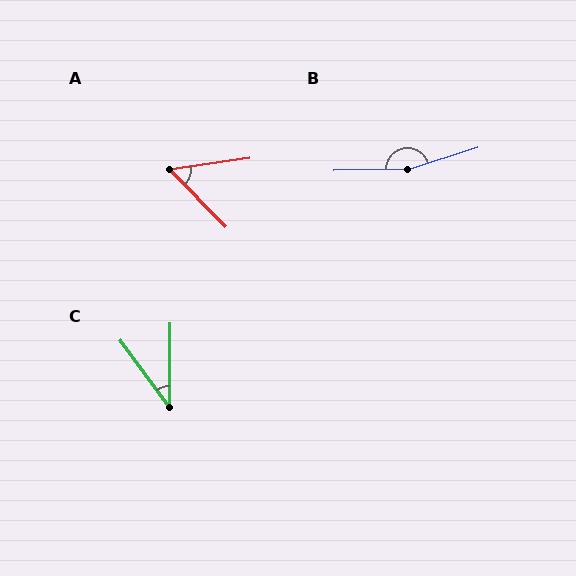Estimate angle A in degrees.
Approximately 54 degrees.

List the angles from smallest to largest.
C (37°), A (54°), B (163°).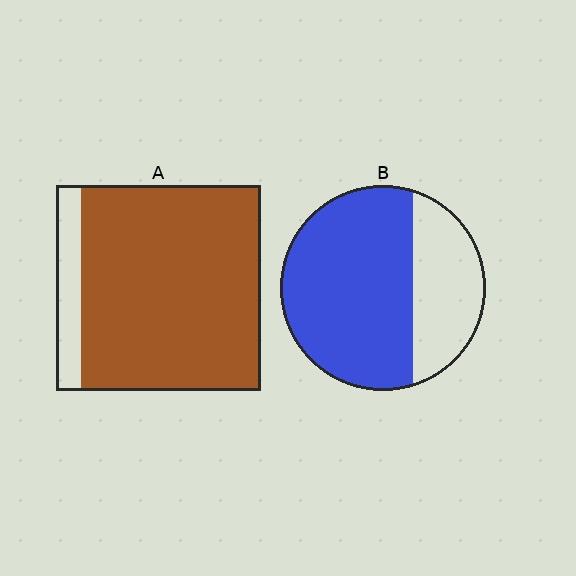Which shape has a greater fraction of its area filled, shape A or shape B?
Shape A.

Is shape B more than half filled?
Yes.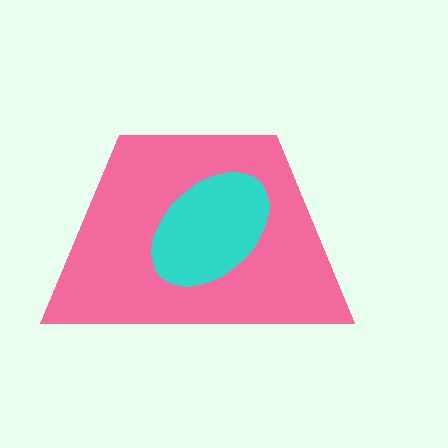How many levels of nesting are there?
2.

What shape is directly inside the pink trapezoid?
The cyan ellipse.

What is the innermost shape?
The cyan ellipse.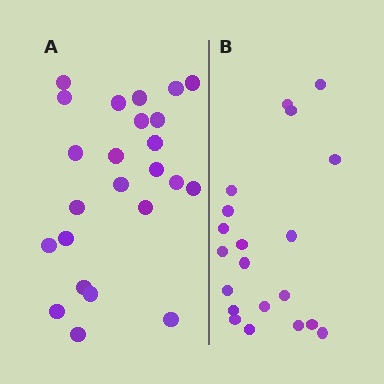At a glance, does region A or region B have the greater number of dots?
Region A (the left region) has more dots.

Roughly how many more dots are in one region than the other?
Region A has about 4 more dots than region B.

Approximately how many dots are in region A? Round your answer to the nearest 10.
About 20 dots. (The exact count is 24, which rounds to 20.)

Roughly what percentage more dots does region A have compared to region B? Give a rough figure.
About 20% more.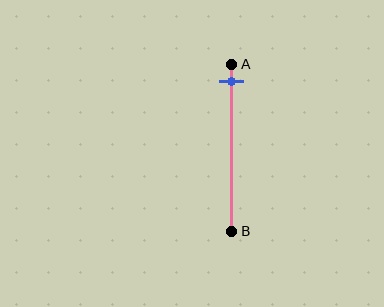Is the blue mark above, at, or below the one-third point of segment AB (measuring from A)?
The blue mark is above the one-third point of segment AB.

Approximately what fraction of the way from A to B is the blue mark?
The blue mark is approximately 10% of the way from A to B.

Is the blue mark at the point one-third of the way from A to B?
No, the mark is at about 10% from A, not at the 33% one-third point.